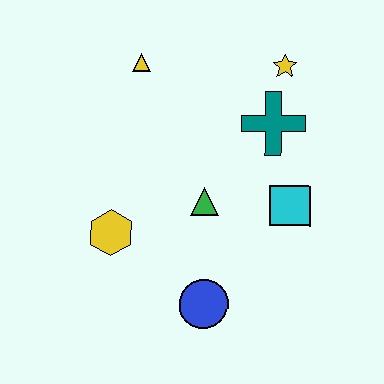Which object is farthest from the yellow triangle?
The blue circle is farthest from the yellow triangle.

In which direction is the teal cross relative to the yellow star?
The teal cross is below the yellow star.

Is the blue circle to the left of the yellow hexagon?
No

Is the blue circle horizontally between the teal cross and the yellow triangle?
Yes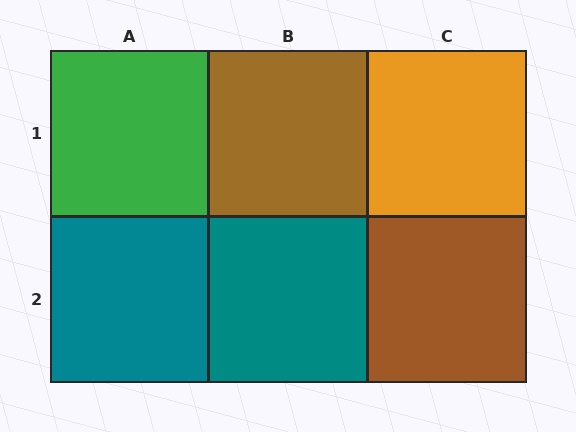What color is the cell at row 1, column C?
Orange.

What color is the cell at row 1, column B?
Brown.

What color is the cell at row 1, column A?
Green.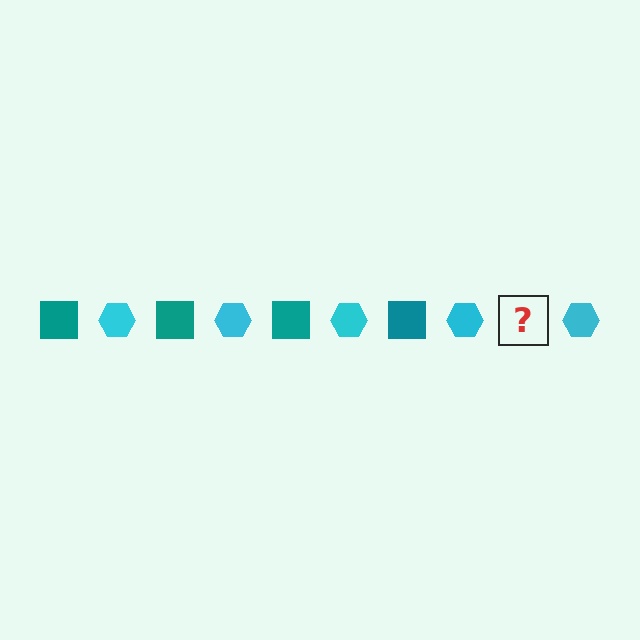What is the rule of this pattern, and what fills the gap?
The rule is that the pattern alternates between teal square and cyan hexagon. The gap should be filled with a teal square.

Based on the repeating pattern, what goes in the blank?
The blank should be a teal square.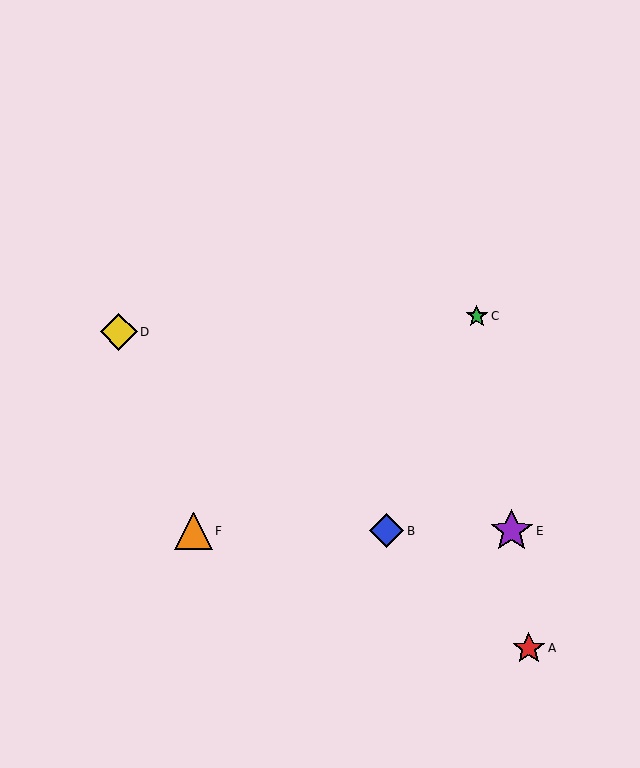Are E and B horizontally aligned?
Yes, both are at y≈531.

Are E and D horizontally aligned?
No, E is at y≈531 and D is at y≈332.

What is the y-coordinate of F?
Object F is at y≈531.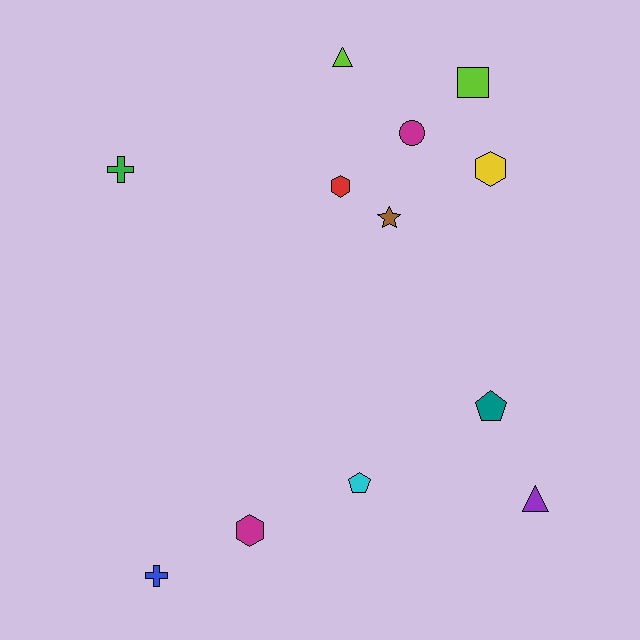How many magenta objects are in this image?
There are 2 magenta objects.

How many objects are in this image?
There are 12 objects.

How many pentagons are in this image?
There are 2 pentagons.